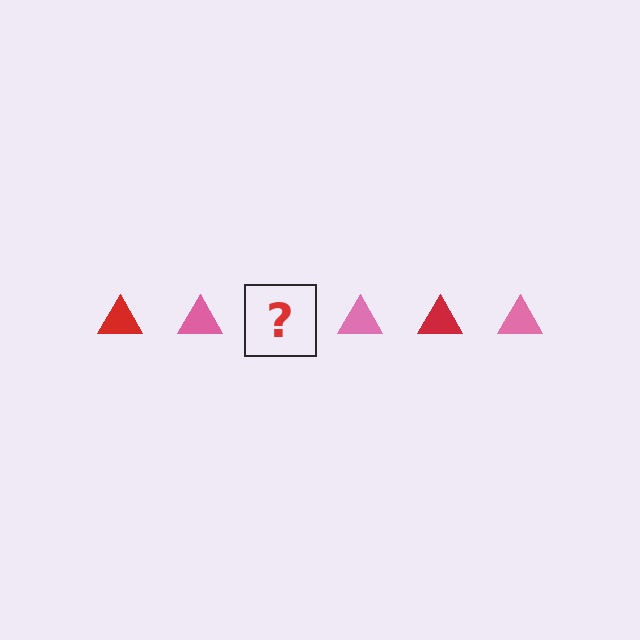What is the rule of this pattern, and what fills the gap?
The rule is that the pattern cycles through red, pink triangles. The gap should be filled with a red triangle.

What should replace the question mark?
The question mark should be replaced with a red triangle.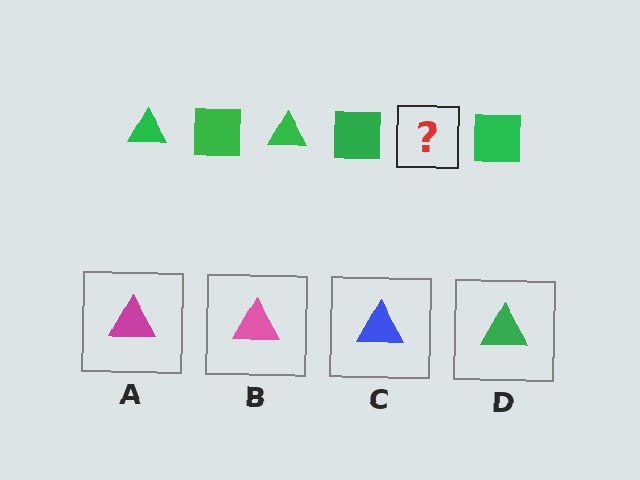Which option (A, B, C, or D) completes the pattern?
D.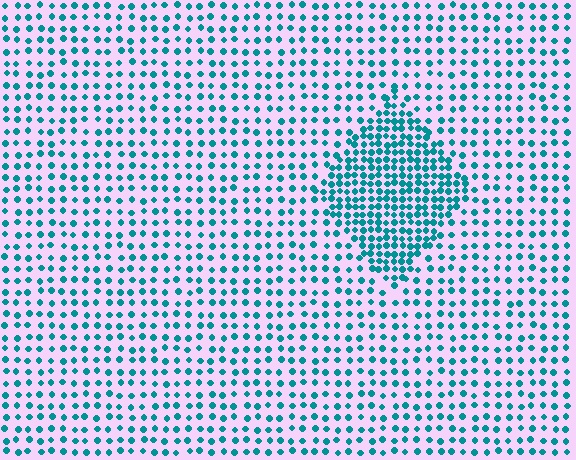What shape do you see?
I see a diamond.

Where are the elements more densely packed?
The elements are more densely packed inside the diamond boundary.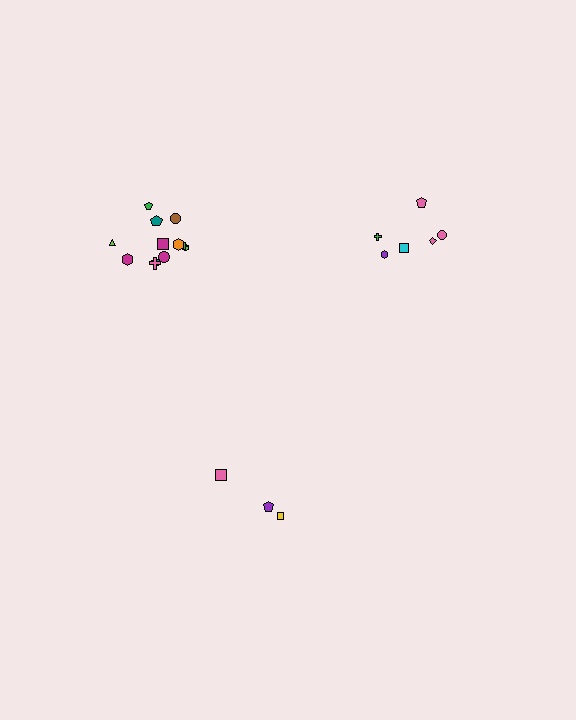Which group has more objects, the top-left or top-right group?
The top-left group.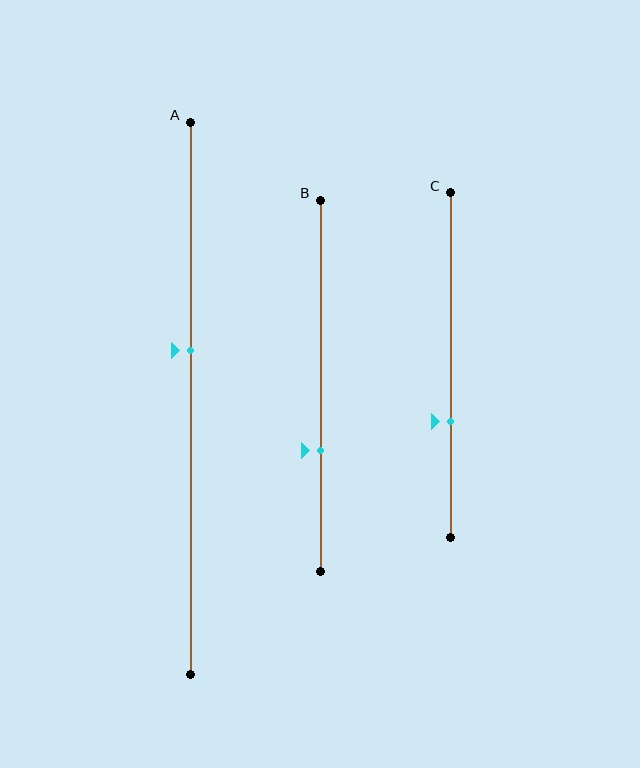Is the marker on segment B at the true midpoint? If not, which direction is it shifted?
No, the marker on segment B is shifted downward by about 18% of the segment length.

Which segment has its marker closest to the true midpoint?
Segment A has its marker closest to the true midpoint.